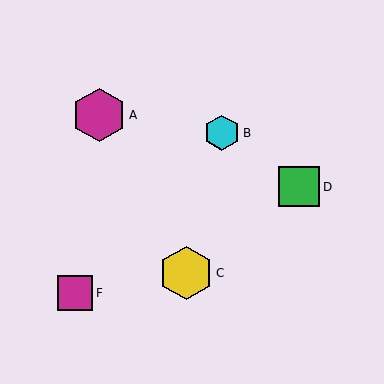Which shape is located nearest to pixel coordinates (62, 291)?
The magenta square (labeled F) at (75, 293) is nearest to that location.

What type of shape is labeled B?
Shape B is a cyan hexagon.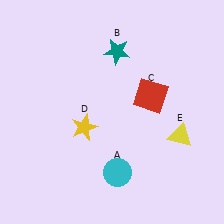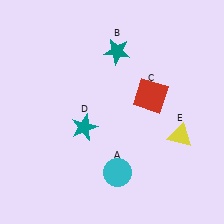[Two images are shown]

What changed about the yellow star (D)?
In Image 1, D is yellow. In Image 2, it changed to teal.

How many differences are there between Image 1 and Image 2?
There is 1 difference between the two images.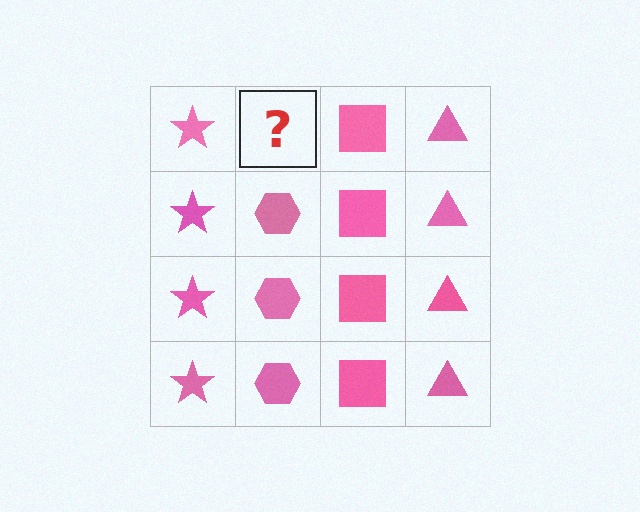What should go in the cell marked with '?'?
The missing cell should contain a pink hexagon.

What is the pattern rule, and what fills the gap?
The rule is that each column has a consistent shape. The gap should be filled with a pink hexagon.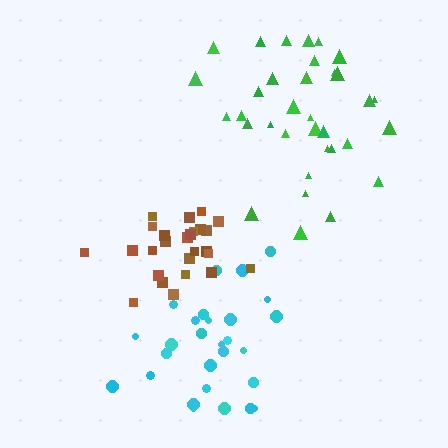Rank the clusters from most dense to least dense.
brown, green, cyan.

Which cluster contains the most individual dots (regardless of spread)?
Green (34).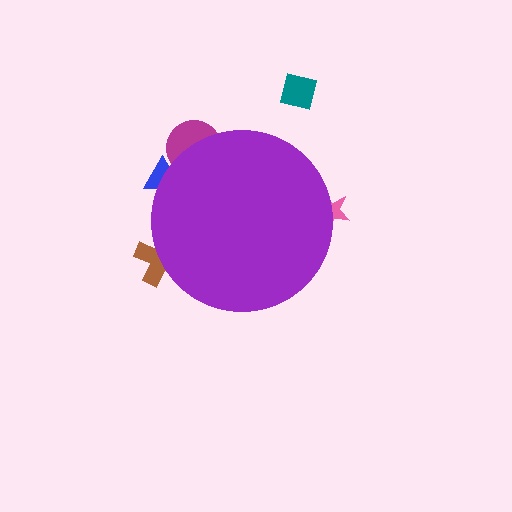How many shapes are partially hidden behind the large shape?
4 shapes are partially hidden.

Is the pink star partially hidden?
Yes, the pink star is partially hidden behind the purple circle.